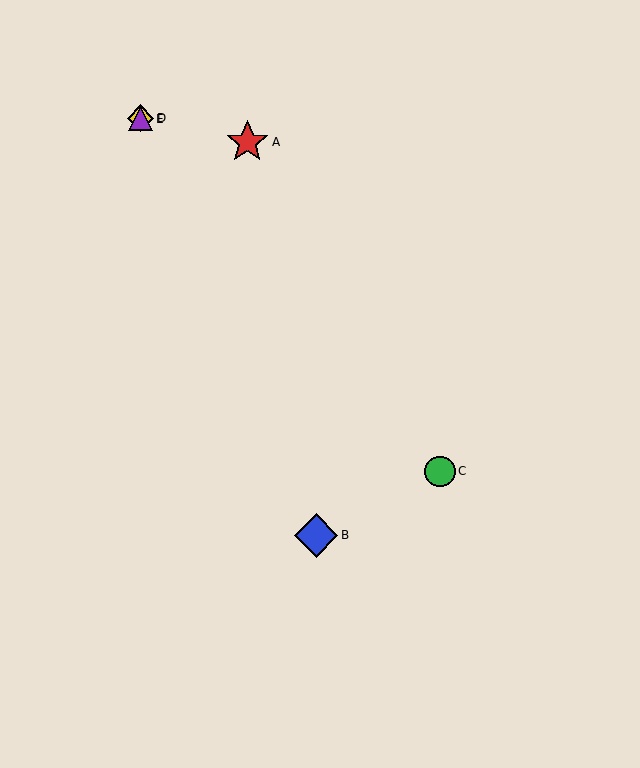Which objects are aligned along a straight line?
Objects C, D, E are aligned along a straight line.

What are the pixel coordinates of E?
Object E is at (141, 119).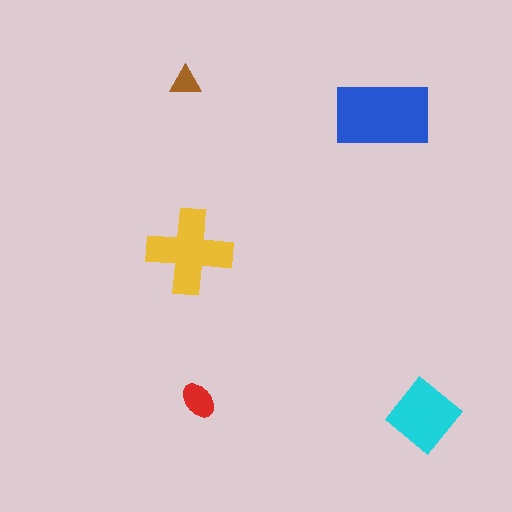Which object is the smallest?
The brown triangle.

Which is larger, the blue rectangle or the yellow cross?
The blue rectangle.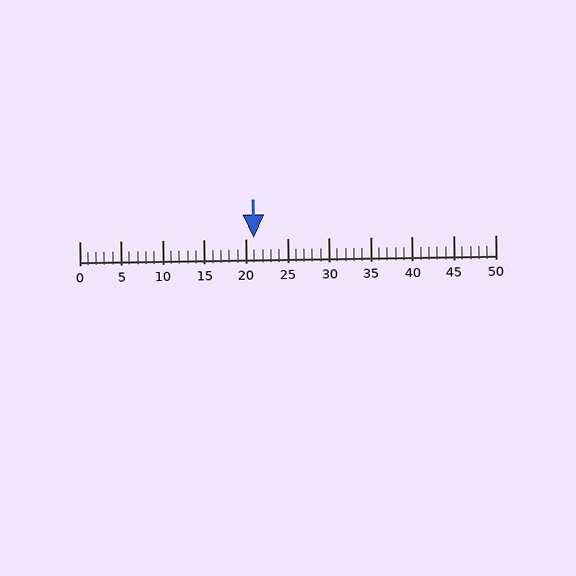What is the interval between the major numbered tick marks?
The major tick marks are spaced 5 units apart.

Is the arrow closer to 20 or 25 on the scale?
The arrow is closer to 20.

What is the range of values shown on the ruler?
The ruler shows values from 0 to 50.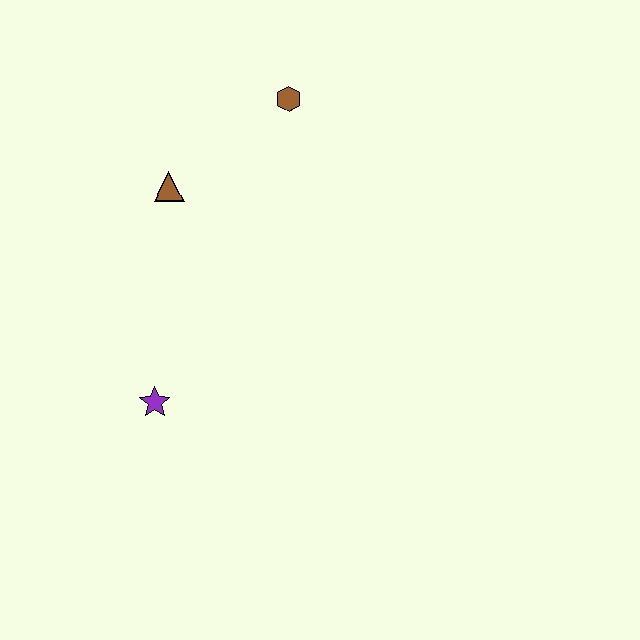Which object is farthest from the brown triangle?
The purple star is farthest from the brown triangle.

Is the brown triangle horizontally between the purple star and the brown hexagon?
Yes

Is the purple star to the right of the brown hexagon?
No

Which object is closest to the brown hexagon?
The brown triangle is closest to the brown hexagon.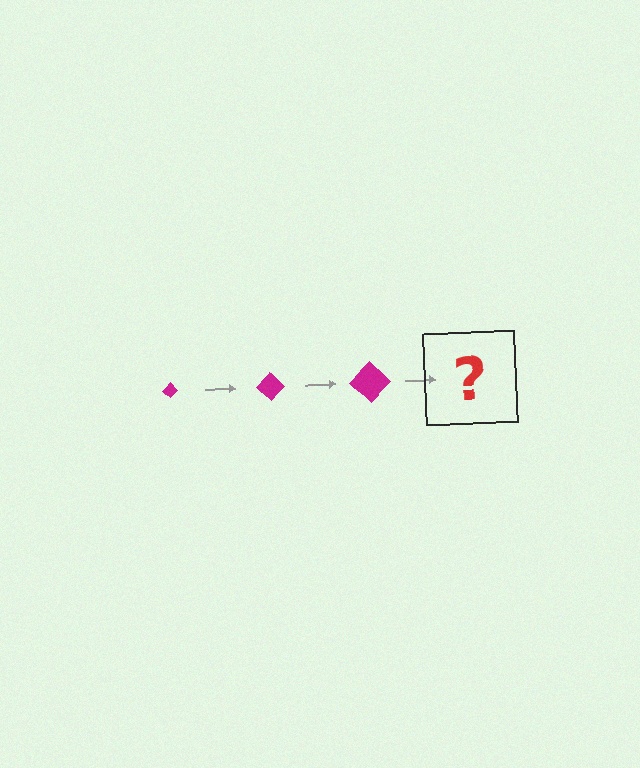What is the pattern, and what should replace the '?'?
The pattern is that the diamond gets progressively larger each step. The '?' should be a magenta diamond, larger than the previous one.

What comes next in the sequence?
The next element should be a magenta diamond, larger than the previous one.